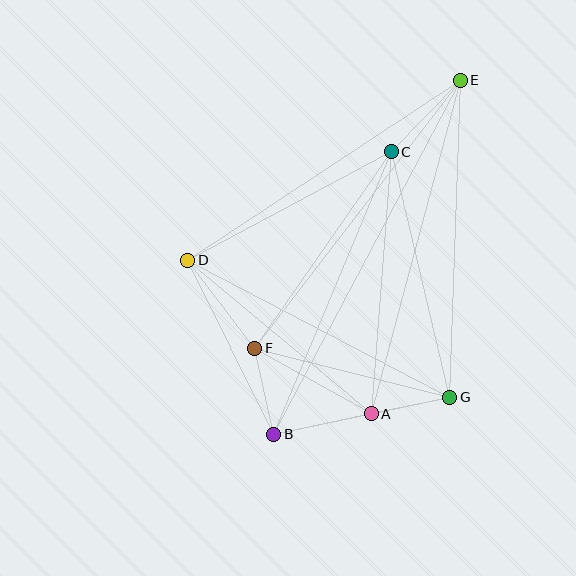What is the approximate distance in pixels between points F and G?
The distance between F and G is approximately 201 pixels.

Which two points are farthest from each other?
Points B and E are farthest from each other.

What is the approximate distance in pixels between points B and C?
The distance between B and C is approximately 306 pixels.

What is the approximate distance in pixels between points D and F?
The distance between D and F is approximately 111 pixels.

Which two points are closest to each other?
Points A and G are closest to each other.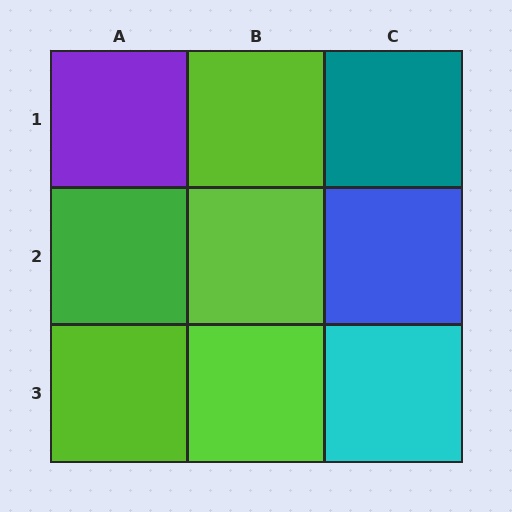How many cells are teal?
1 cell is teal.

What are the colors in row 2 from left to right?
Green, lime, blue.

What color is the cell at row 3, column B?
Lime.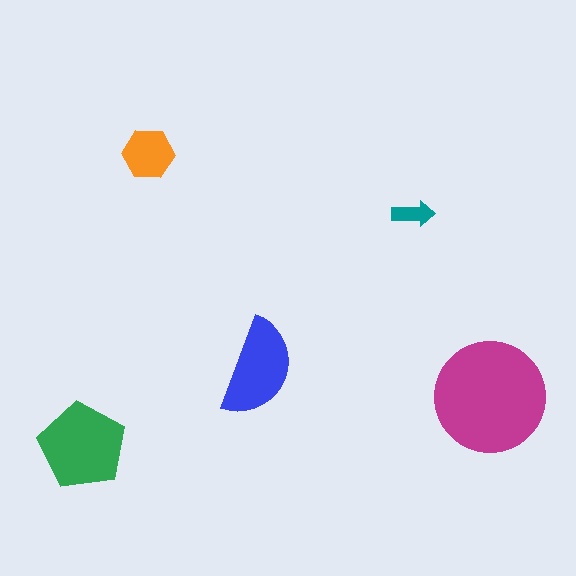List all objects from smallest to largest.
The teal arrow, the orange hexagon, the blue semicircle, the green pentagon, the magenta circle.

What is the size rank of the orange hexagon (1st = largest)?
4th.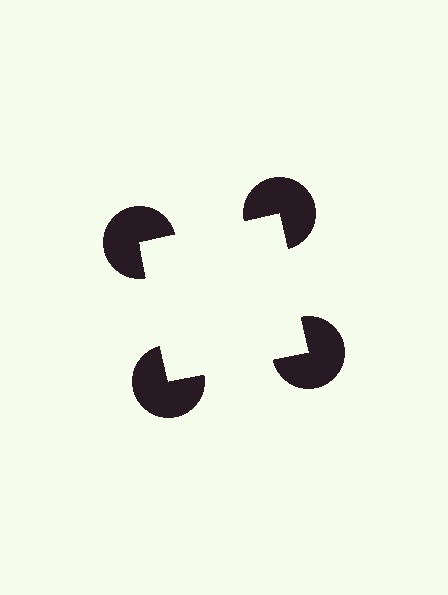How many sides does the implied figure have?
4 sides.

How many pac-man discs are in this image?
There are 4 — one at each vertex of the illusory square.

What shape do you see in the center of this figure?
An illusory square — its edges are inferred from the aligned wedge cuts in the pac-man discs, not physically drawn.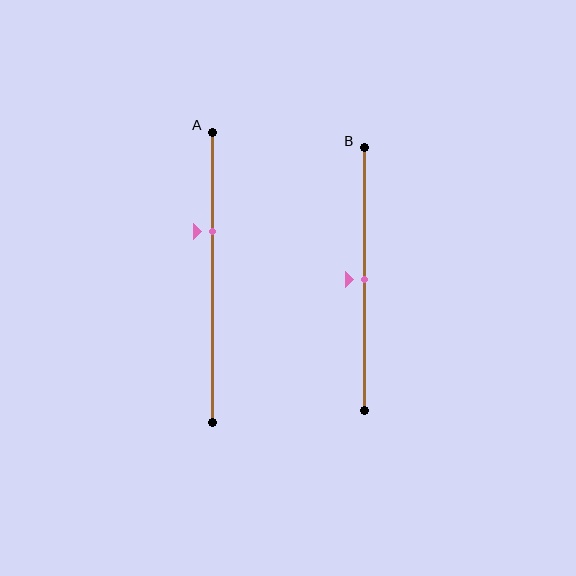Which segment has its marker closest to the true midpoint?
Segment B has its marker closest to the true midpoint.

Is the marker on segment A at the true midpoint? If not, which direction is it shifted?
No, the marker on segment A is shifted upward by about 16% of the segment length.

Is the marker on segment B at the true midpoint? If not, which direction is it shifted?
Yes, the marker on segment B is at the true midpoint.